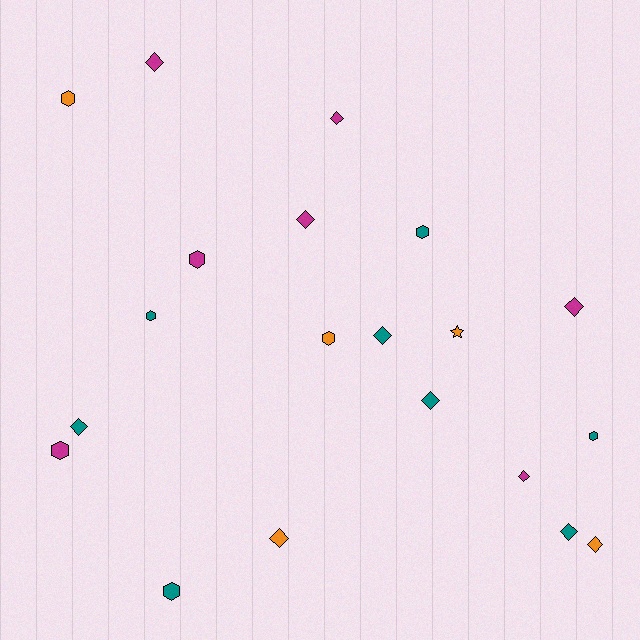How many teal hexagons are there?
There are 4 teal hexagons.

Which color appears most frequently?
Teal, with 8 objects.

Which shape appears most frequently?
Diamond, with 11 objects.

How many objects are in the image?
There are 20 objects.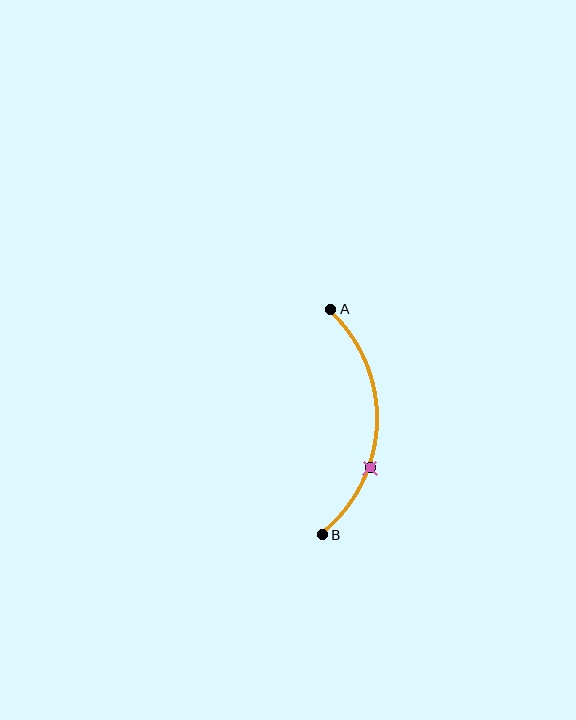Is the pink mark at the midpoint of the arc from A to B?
No. The pink mark lies on the arc but is closer to endpoint B. The arc midpoint would be at the point on the curve equidistant along the arc from both A and B.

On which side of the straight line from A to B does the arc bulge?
The arc bulges to the right of the straight line connecting A and B.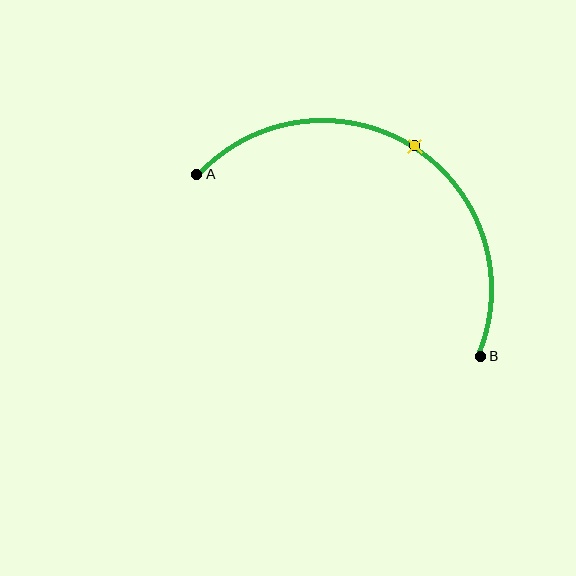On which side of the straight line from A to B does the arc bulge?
The arc bulges above the straight line connecting A and B.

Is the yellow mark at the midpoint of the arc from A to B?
Yes. The yellow mark lies on the arc at equal arc-length from both A and B — it is the arc midpoint.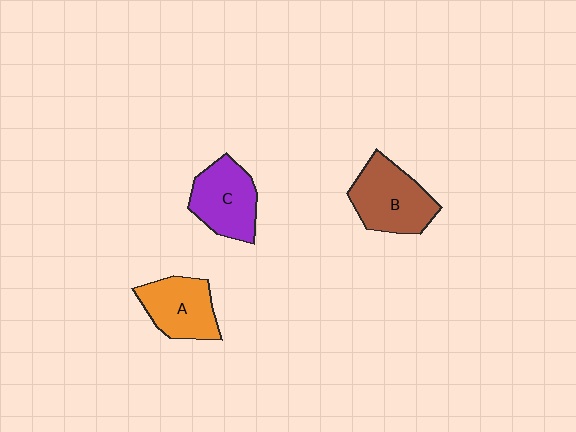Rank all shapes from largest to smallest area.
From largest to smallest: B (brown), C (purple), A (orange).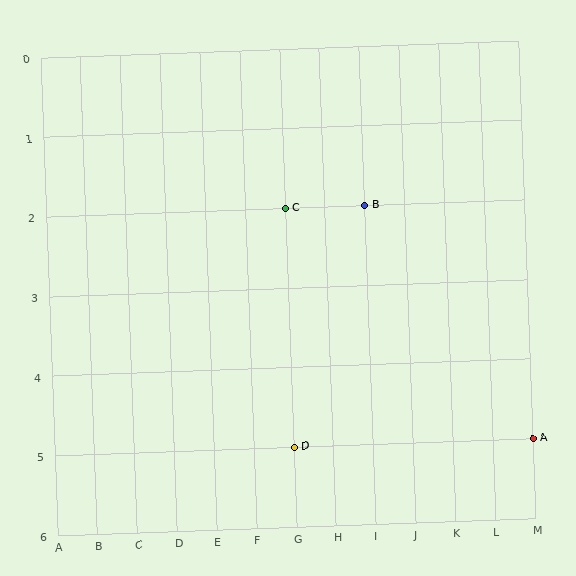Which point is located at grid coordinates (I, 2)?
Point B is at (I, 2).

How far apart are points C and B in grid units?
Points C and B are 2 columns apart.